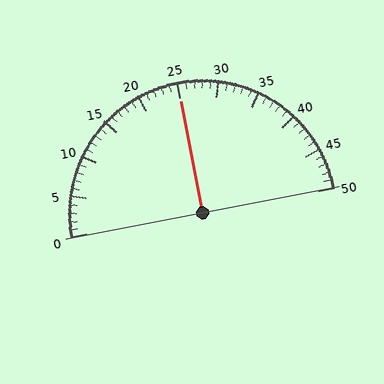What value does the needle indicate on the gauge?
The needle indicates approximately 25.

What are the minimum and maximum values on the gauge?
The gauge ranges from 0 to 50.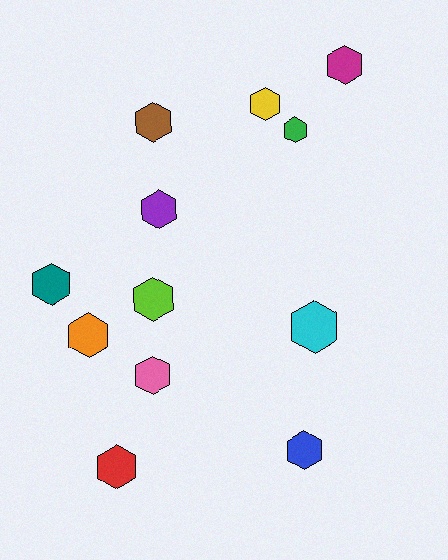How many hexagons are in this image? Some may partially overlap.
There are 12 hexagons.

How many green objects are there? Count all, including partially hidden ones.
There is 1 green object.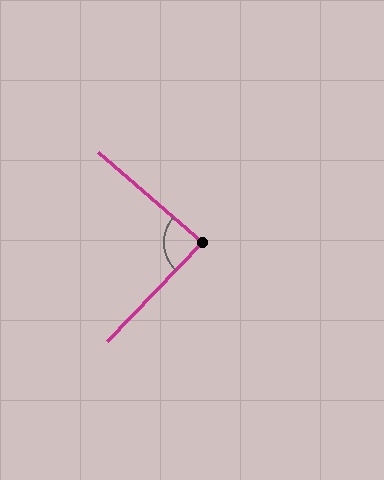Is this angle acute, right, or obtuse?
It is approximately a right angle.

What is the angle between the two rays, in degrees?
Approximately 87 degrees.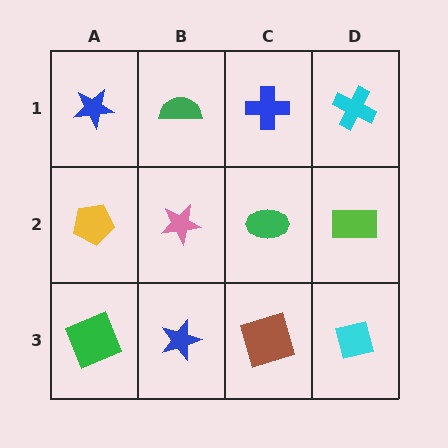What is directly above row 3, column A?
A yellow pentagon.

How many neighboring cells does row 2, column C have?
4.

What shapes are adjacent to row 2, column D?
A cyan cross (row 1, column D), a cyan square (row 3, column D), a green ellipse (row 2, column C).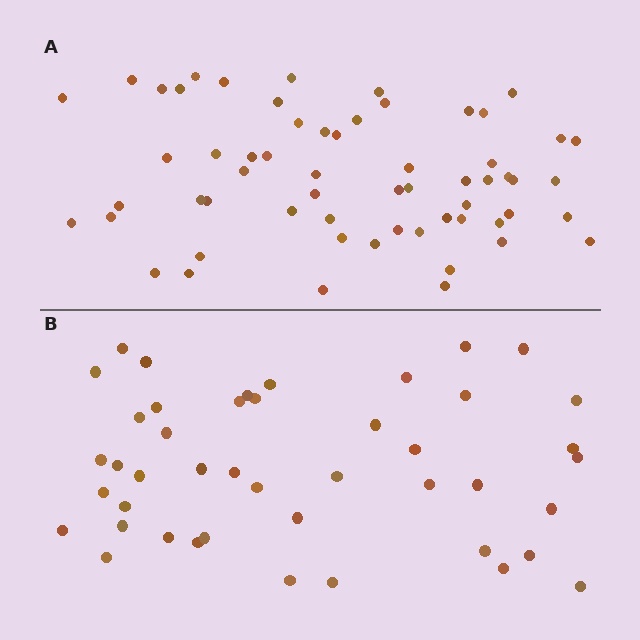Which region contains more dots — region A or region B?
Region A (the top region) has more dots.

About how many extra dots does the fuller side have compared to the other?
Region A has approximately 15 more dots than region B.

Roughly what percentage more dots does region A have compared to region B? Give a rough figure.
About 35% more.